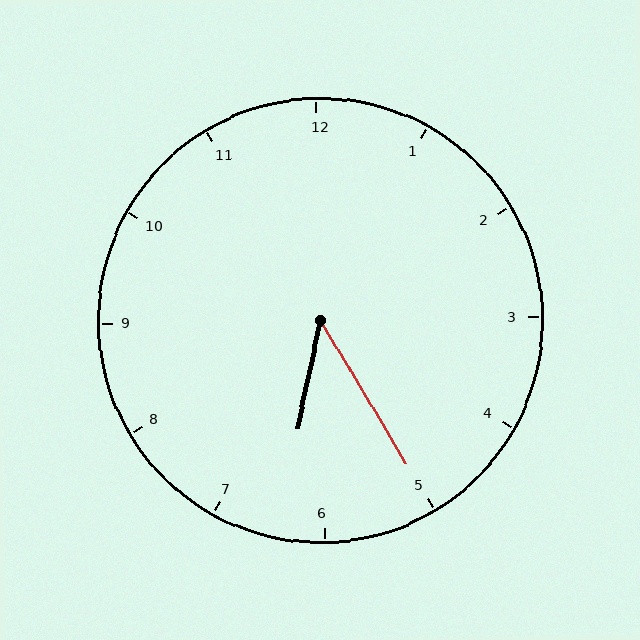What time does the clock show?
6:25.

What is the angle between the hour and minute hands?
Approximately 42 degrees.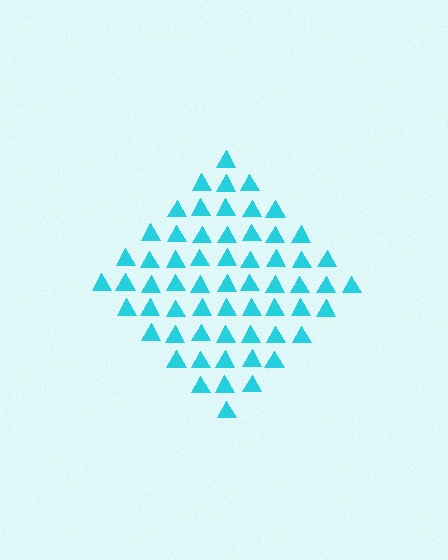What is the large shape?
The large shape is a diamond.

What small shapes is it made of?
It is made of small triangles.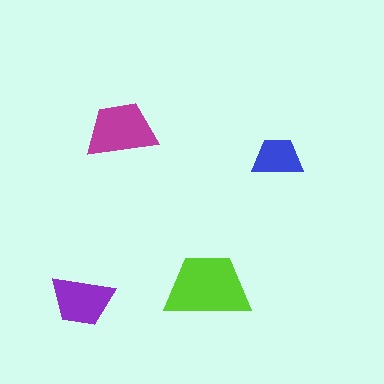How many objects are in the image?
There are 4 objects in the image.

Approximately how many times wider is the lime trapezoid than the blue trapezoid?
About 1.5 times wider.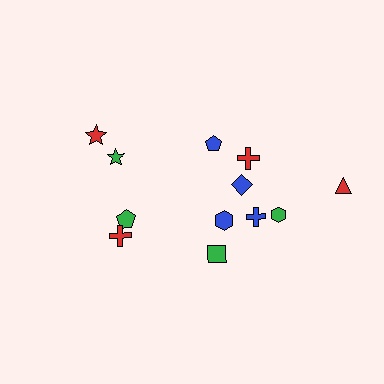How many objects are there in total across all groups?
There are 12 objects.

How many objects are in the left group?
There are 4 objects.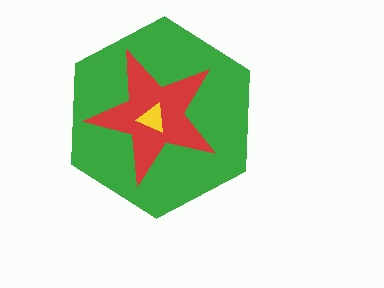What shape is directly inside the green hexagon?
The red star.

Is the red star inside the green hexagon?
Yes.